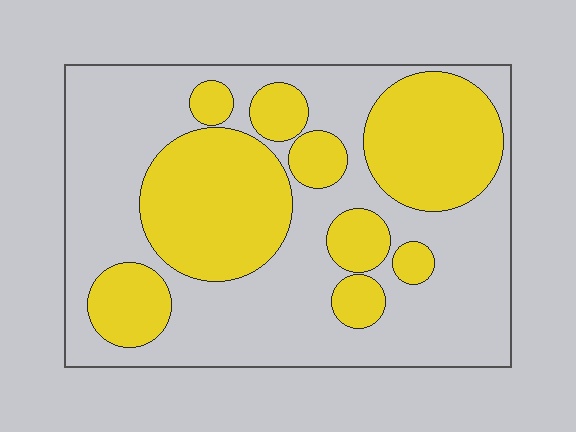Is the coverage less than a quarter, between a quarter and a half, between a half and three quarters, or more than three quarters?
Between a quarter and a half.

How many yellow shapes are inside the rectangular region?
9.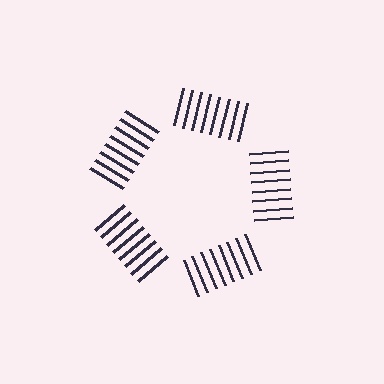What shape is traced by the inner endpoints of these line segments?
An illusory pentagon — the line segments terminate on its edges but no continuous stroke is drawn.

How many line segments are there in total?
40 — 8 along each of the 5 edges.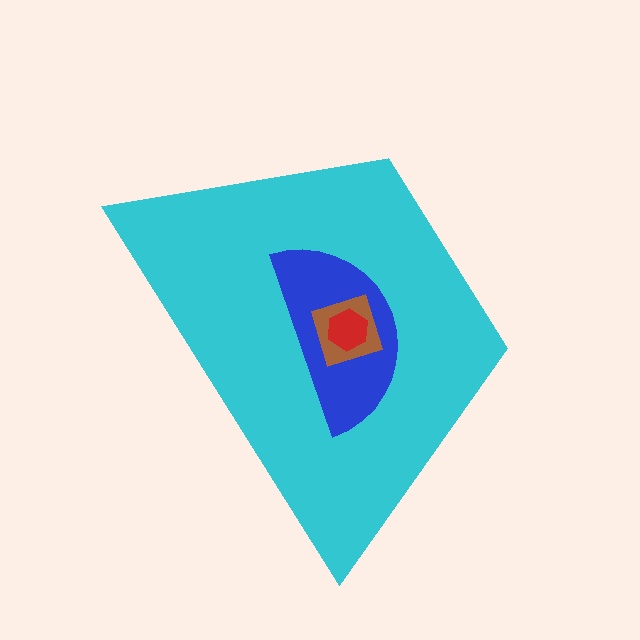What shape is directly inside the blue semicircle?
The brown diamond.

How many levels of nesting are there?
4.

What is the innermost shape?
The red hexagon.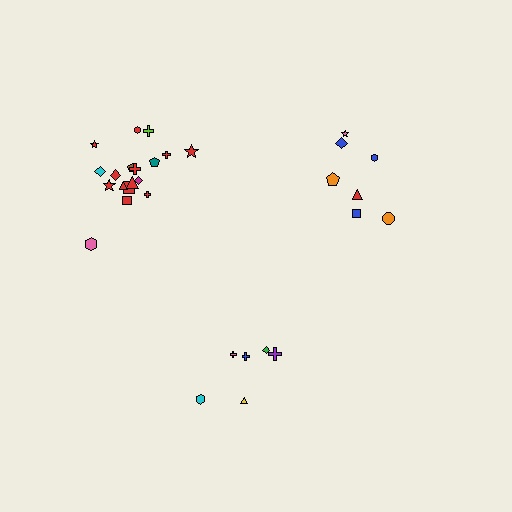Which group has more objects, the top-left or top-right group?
The top-left group.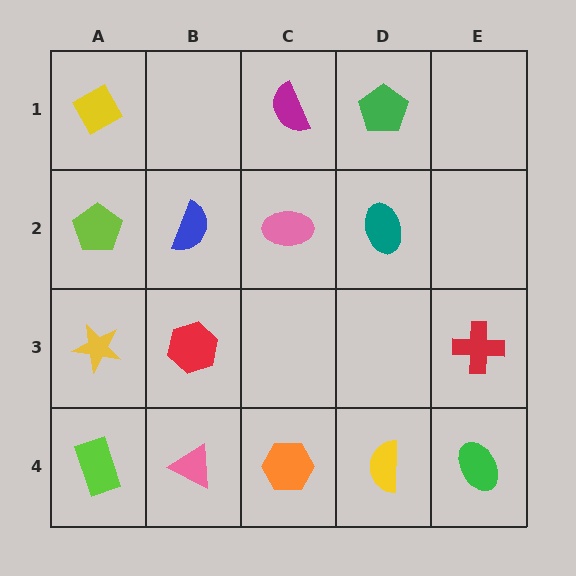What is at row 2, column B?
A blue semicircle.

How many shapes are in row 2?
4 shapes.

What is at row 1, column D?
A green pentagon.